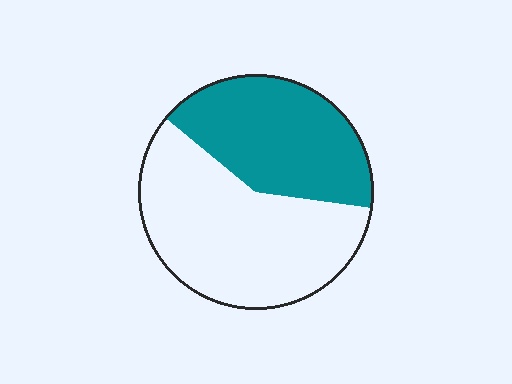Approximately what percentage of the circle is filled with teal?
Approximately 40%.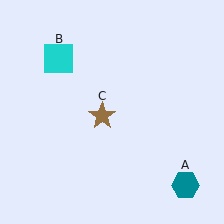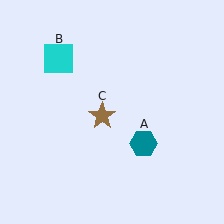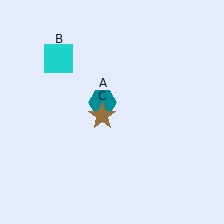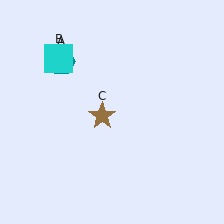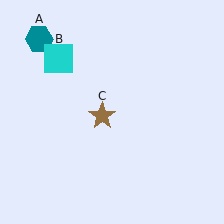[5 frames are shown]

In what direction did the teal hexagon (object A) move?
The teal hexagon (object A) moved up and to the left.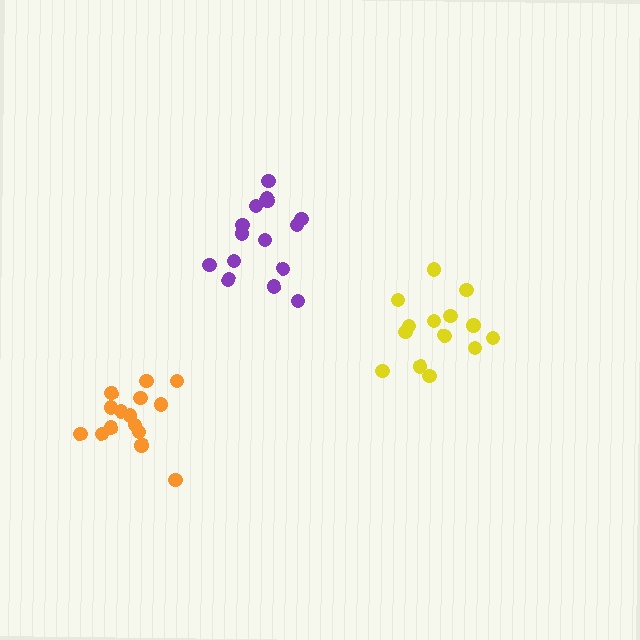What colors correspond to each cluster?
The clusters are colored: yellow, orange, purple.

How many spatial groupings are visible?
There are 3 spatial groupings.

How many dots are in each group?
Group 1: 14 dots, Group 2: 15 dots, Group 3: 15 dots (44 total).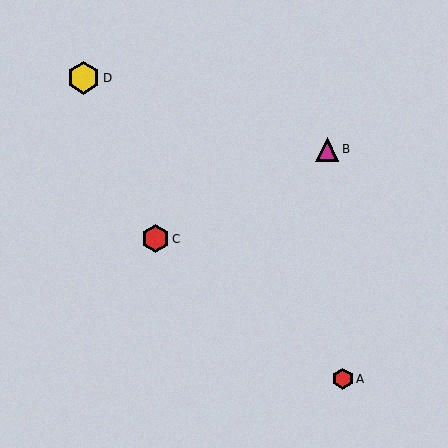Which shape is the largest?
The yellow hexagon (labeled D) is the largest.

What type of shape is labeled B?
Shape B is a magenta triangle.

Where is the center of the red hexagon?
The center of the red hexagon is at (343, 379).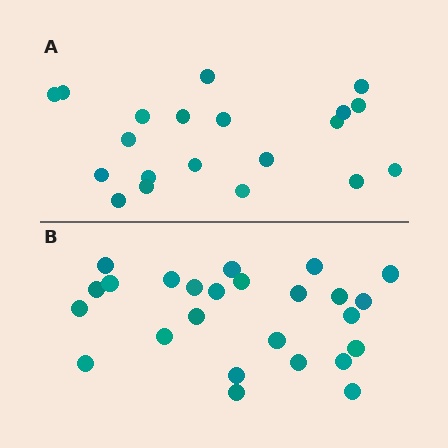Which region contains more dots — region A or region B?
Region B (the bottom region) has more dots.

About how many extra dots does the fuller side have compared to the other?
Region B has about 5 more dots than region A.